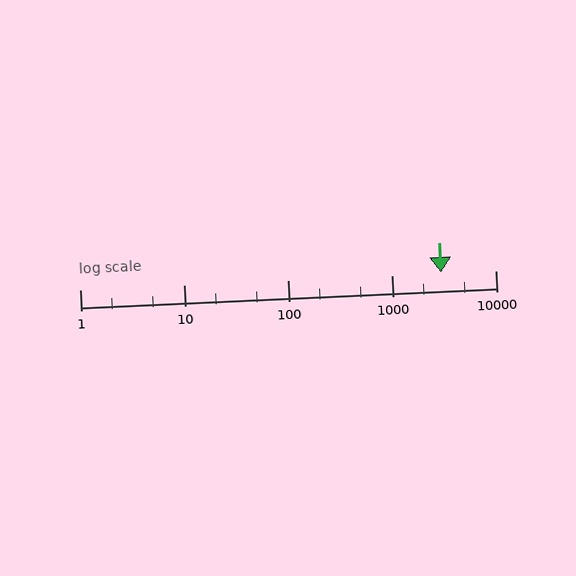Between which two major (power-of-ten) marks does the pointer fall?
The pointer is between 1000 and 10000.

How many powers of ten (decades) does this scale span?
The scale spans 4 decades, from 1 to 10000.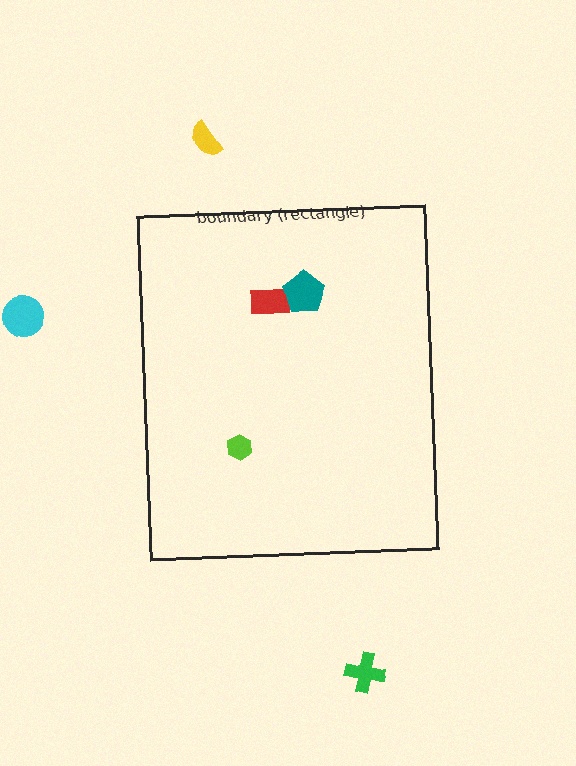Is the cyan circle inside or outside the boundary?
Outside.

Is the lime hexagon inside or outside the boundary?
Inside.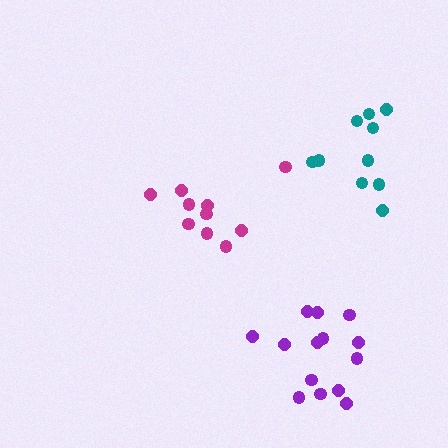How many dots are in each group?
Group 1: 14 dots, Group 2: 10 dots, Group 3: 10 dots (34 total).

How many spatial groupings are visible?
There are 3 spatial groupings.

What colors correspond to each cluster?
The clusters are colored: purple, magenta, teal.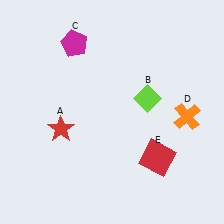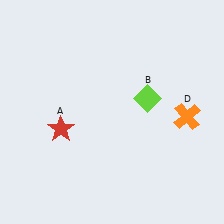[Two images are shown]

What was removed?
The red square (E), the magenta pentagon (C) were removed in Image 2.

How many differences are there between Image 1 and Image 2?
There are 2 differences between the two images.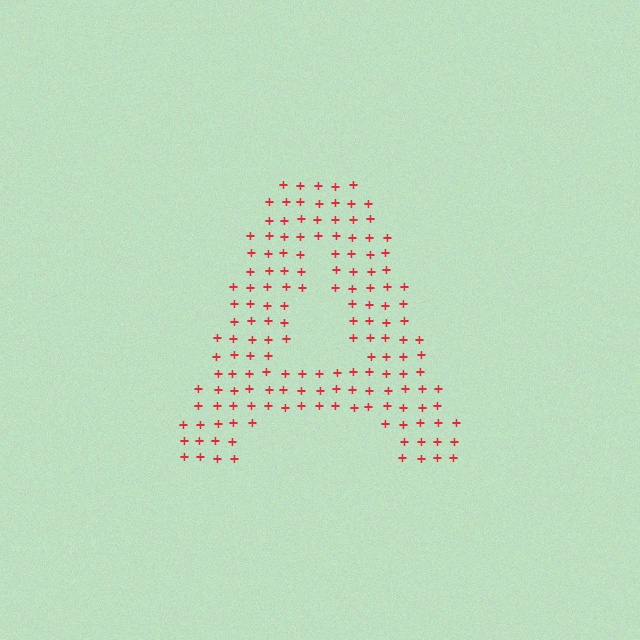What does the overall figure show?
The overall figure shows the letter A.